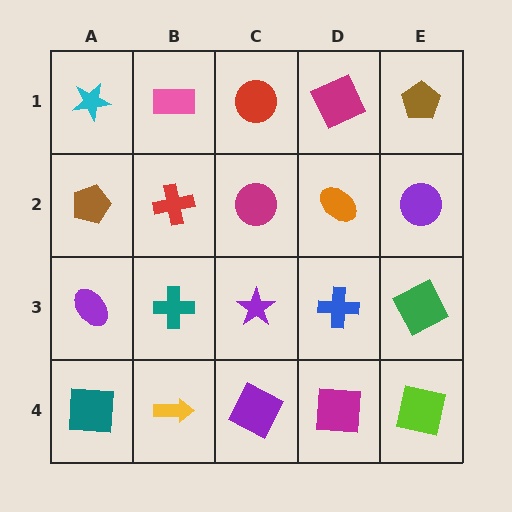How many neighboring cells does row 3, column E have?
3.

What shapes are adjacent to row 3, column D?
An orange ellipse (row 2, column D), a magenta square (row 4, column D), a purple star (row 3, column C), a green square (row 3, column E).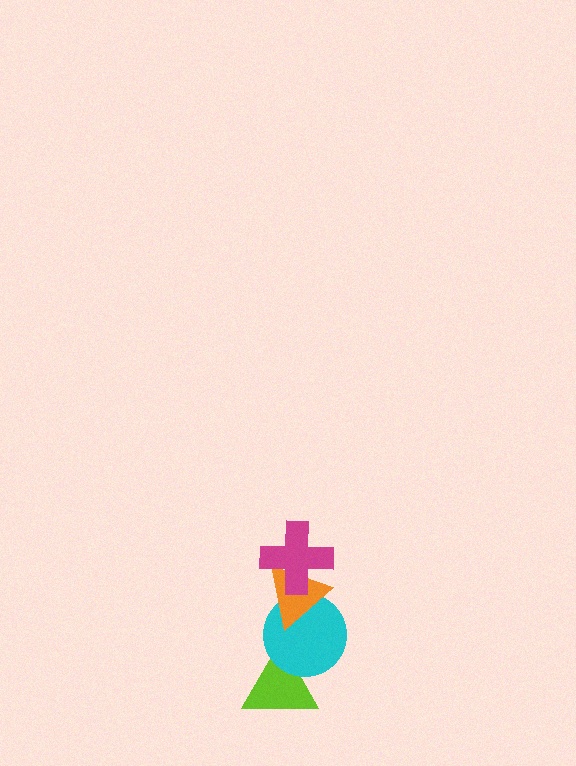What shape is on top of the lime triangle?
The cyan circle is on top of the lime triangle.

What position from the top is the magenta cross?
The magenta cross is 1st from the top.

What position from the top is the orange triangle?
The orange triangle is 2nd from the top.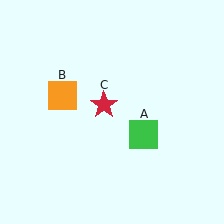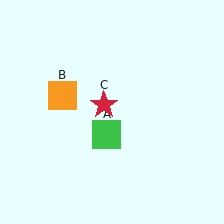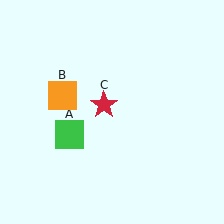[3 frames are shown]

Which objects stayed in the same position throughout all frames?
Orange square (object B) and red star (object C) remained stationary.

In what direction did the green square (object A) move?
The green square (object A) moved left.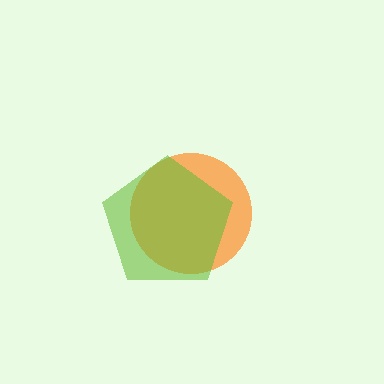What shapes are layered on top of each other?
The layered shapes are: an orange circle, a lime pentagon.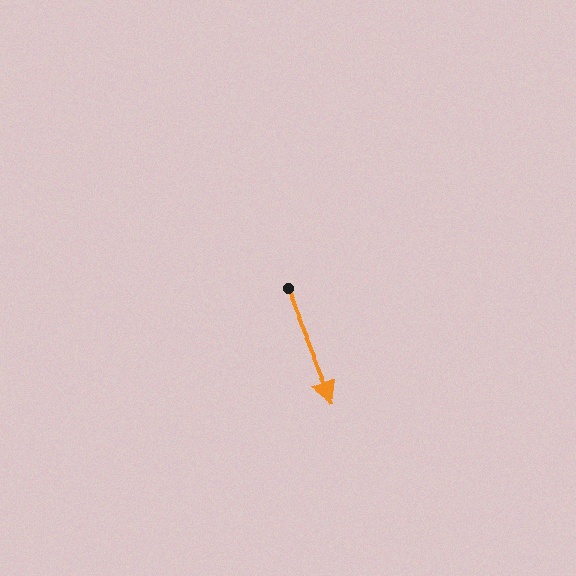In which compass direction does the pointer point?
Southeast.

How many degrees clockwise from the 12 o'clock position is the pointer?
Approximately 157 degrees.